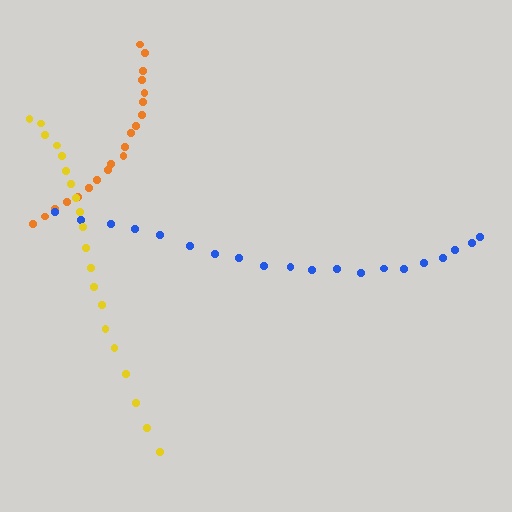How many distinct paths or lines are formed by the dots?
There are 3 distinct paths.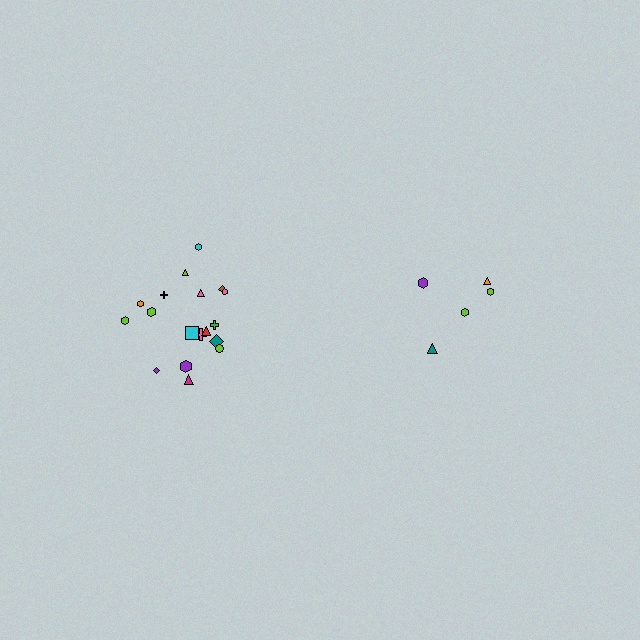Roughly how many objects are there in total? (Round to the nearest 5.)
Roughly 25 objects in total.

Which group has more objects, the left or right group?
The left group.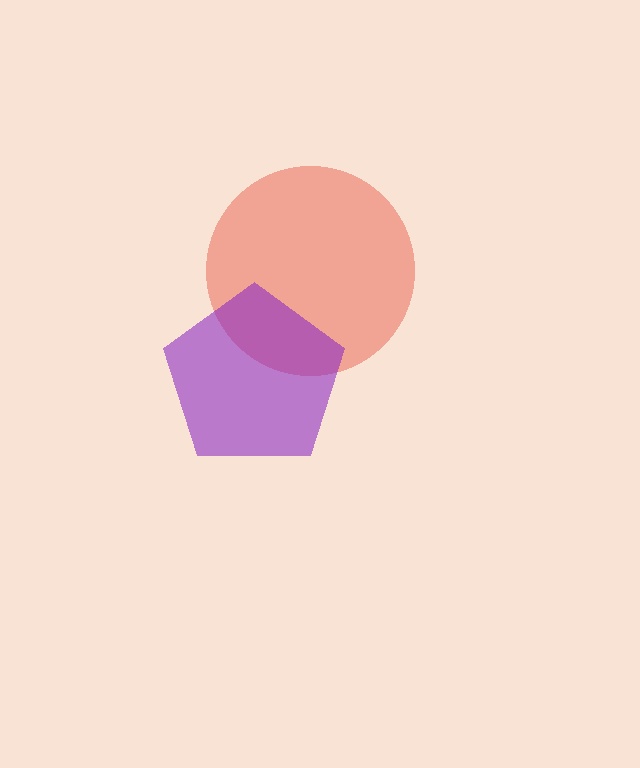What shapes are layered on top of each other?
The layered shapes are: a red circle, a purple pentagon.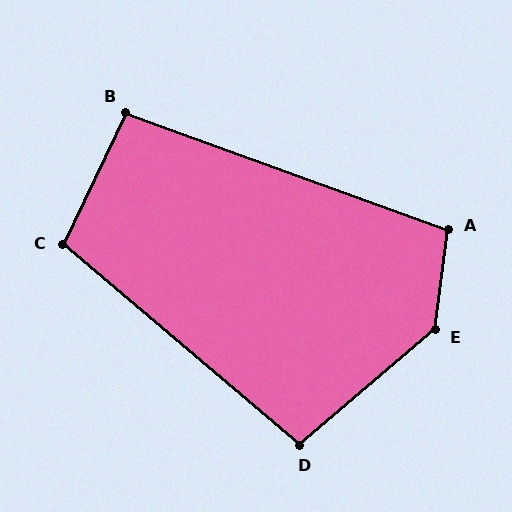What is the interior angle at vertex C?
Approximately 105 degrees (obtuse).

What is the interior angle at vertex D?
Approximately 99 degrees (obtuse).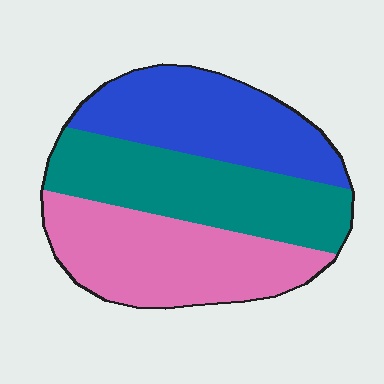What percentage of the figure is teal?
Teal takes up about one third (1/3) of the figure.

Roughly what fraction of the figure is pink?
Pink takes up about one third (1/3) of the figure.